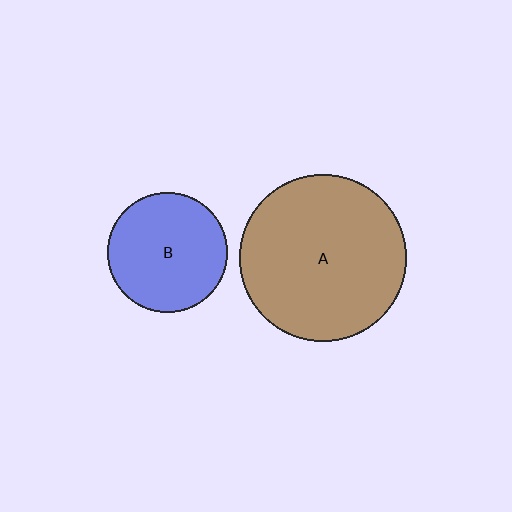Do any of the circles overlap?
No, none of the circles overlap.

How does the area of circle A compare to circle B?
Approximately 1.9 times.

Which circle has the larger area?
Circle A (brown).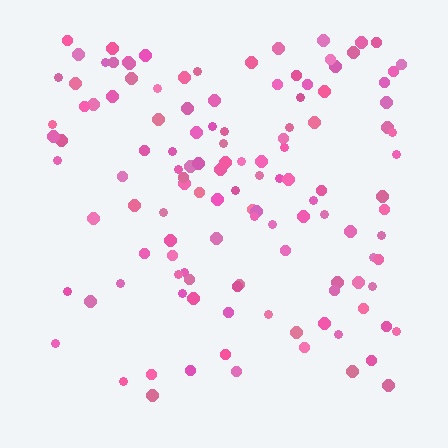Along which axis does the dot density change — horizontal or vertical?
Vertical.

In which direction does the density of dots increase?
From bottom to top, with the top side densest.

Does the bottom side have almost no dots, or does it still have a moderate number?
Still a moderate number, just noticeably fewer than the top.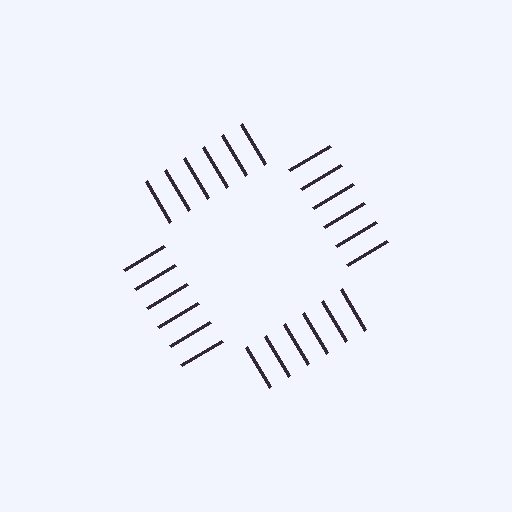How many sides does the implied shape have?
4 sides — the line-ends trace a square.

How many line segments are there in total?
24 — 6 along each of the 4 edges.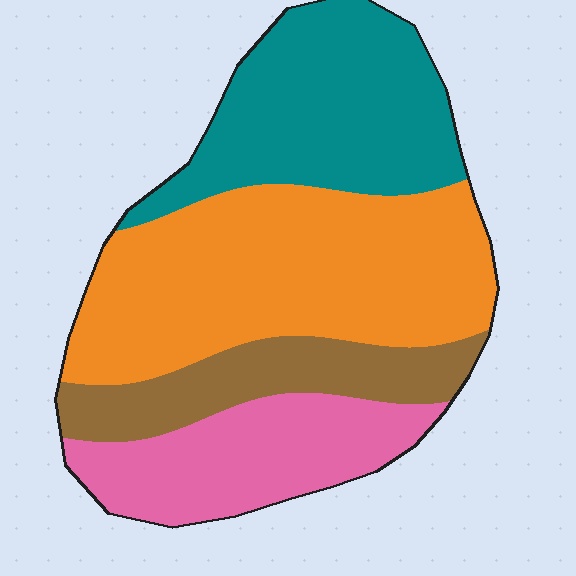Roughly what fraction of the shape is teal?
Teal takes up about one quarter (1/4) of the shape.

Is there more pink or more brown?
Pink.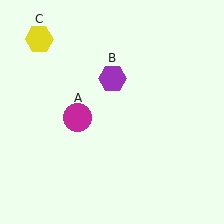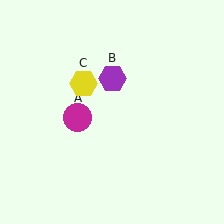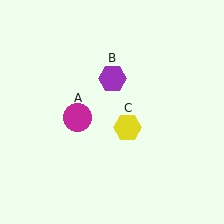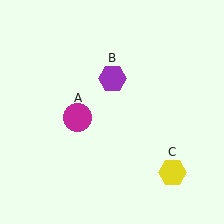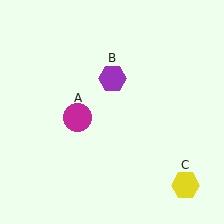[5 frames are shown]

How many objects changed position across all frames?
1 object changed position: yellow hexagon (object C).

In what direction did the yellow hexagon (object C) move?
The yellow hexagon (object C) moved down and to the right.